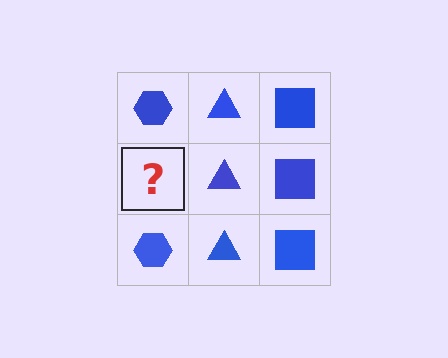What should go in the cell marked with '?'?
The missing cell should contain a blue hexagon.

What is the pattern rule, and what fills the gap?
The rule is that each column has a consistent shape. The gap should be filled with a blue hexagon.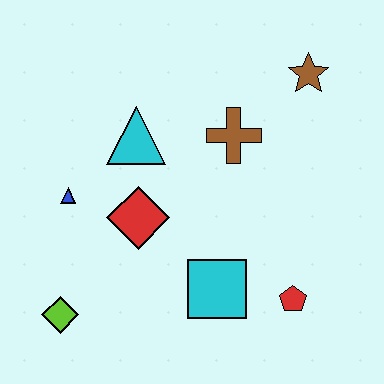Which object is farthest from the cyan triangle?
The red pentagon is farthest from the cyan triangle.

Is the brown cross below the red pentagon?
No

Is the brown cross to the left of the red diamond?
No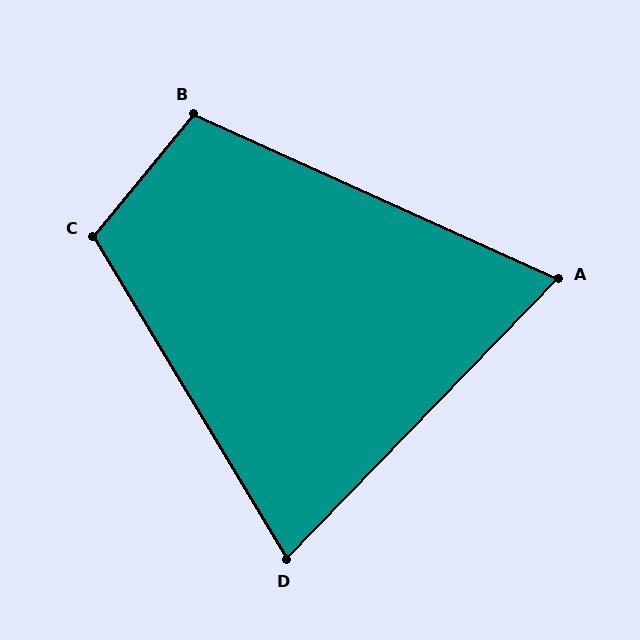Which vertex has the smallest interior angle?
A, at approximately 70 degrees.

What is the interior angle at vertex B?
Approximately 105 degrees (obtuse).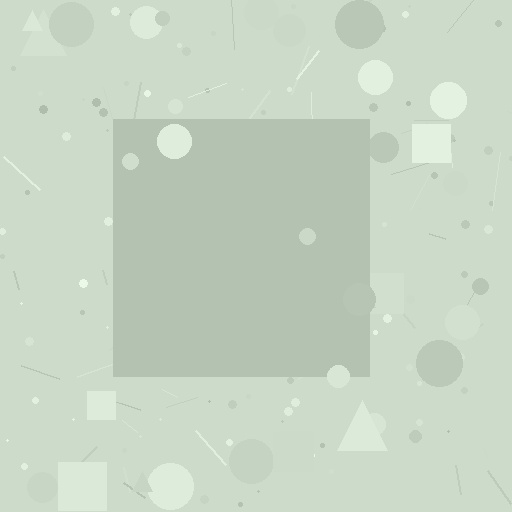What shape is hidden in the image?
A square is hidden in the image.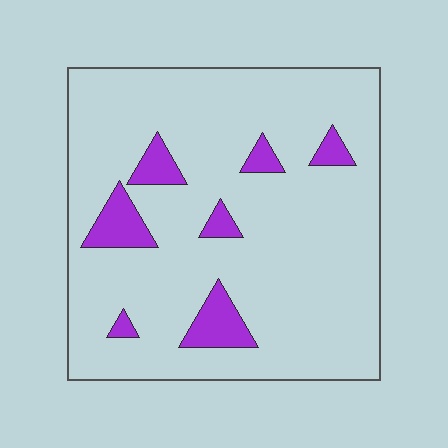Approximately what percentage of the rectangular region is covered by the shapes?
Approximately 10%.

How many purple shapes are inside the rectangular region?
7.